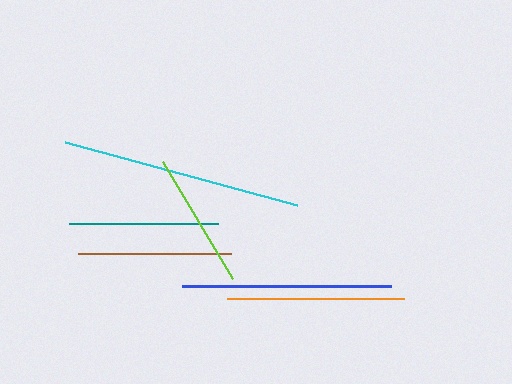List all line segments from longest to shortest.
From longest to shortest: cyan, blue, orange, brown, teal, lime.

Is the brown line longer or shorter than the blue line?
The blue line is longer than the brown line.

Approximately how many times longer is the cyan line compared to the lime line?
The cyan line is approximately 1.8 times the length of the lime line.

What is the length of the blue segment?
The blue segment is approximately 209 pixels long.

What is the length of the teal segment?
The teal segment is approximately 149 pixels long.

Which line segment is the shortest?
The lime line is the shortest at approximately 136 pixels.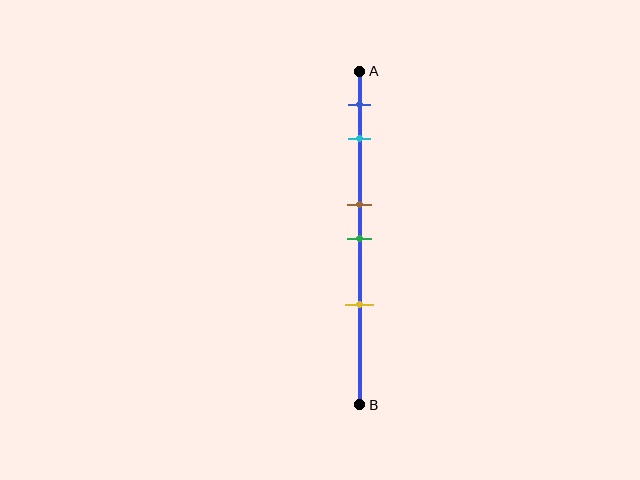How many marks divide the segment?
There are 5 marks dividing the segment.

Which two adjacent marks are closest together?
The brown and green marks are the closest adjacent pair.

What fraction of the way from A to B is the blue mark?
The blue mark is approximately 10% (0.1) of the way from A to B.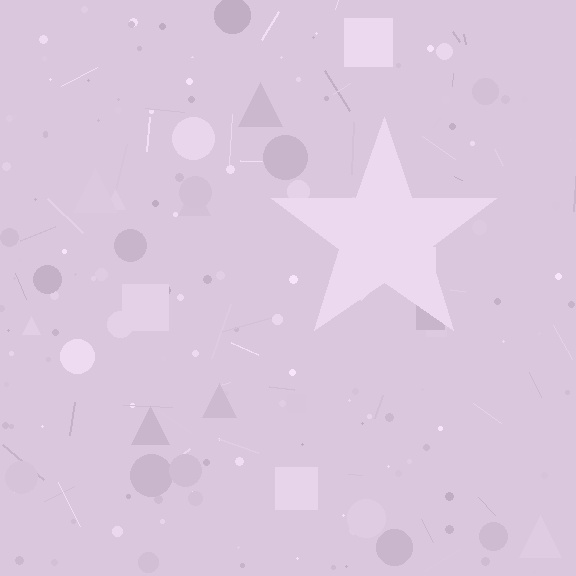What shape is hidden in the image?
A star is hidden in the image.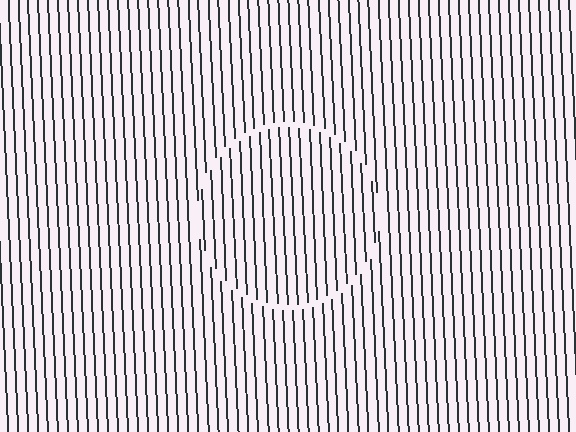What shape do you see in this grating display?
An illusory circle. The interior of the shape contains the same grating, shifted by half a period — the contour is defined by the phase discontinuity where line-ends from the inner and outer gratings abut.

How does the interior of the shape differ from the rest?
The interior of the shape contains the same grating, shifted by half a period — the contour is defined by the phase discontinuity where line-ends from the inner and outer gratings abut.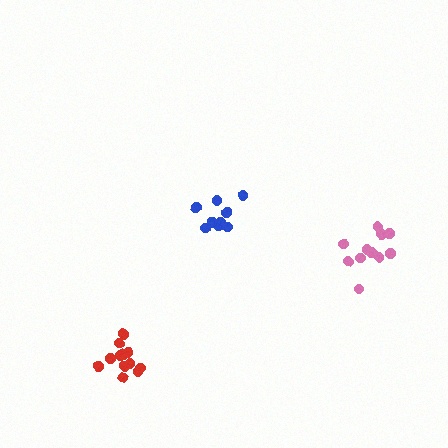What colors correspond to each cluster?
The clusters are colored: blue, red, pink.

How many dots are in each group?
Group 1: 10 dots, Group 2: 12 dots, Group 3: 11 dots (33 total).